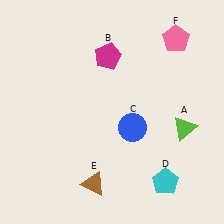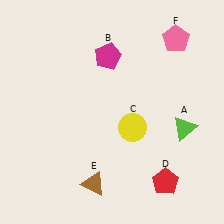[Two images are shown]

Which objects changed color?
C changed from blue to yellow. D changed from cyan to red.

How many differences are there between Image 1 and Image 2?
There are 2 differences between the two images.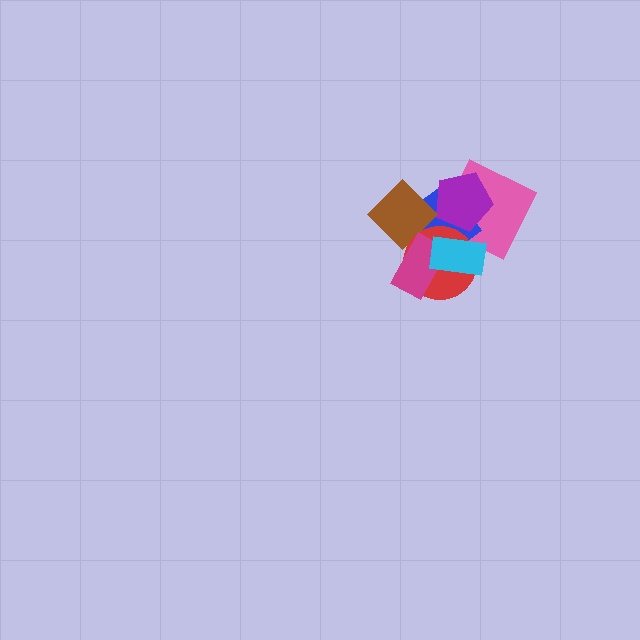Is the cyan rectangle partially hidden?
No, no other shape covers it.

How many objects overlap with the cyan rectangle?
4 objects overlap with the cyan rectangle.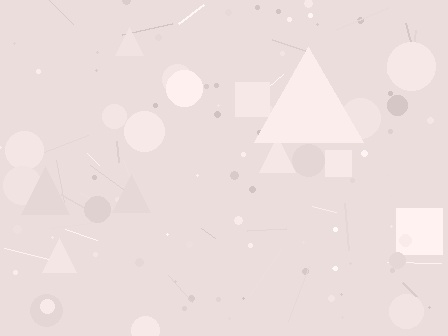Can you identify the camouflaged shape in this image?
The camouflaged shape is a triangle.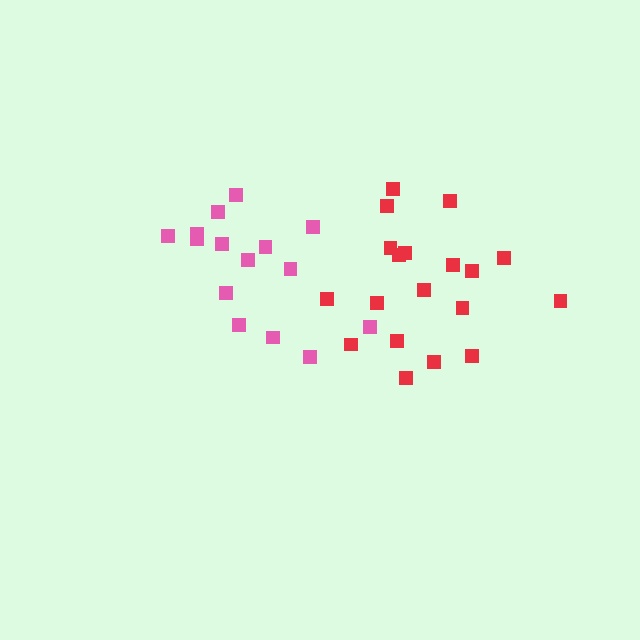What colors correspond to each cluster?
The clusters are colored: pink, red.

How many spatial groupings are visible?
There are 2 spatial groupings.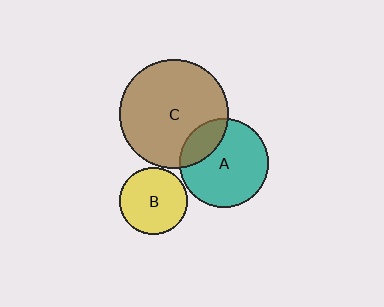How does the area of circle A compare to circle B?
Approximately 1.7 times.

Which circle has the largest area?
Circle C (brown).